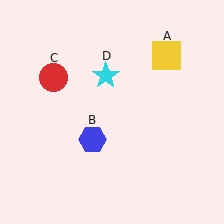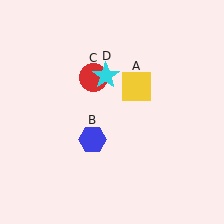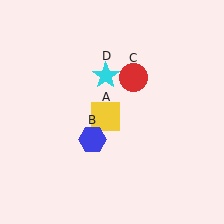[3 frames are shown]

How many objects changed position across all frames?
2 objects changed position: yellow square (object A), red circle (object C).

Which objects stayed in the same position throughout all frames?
Blue hexagon (object B) and cyan star (object D) remained stationary.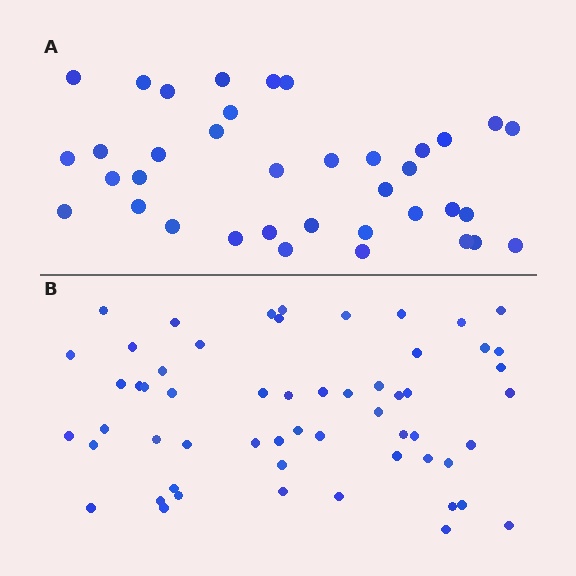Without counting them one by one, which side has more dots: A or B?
Region B (the bottom region) has more dots.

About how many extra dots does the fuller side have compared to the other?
Region B has approximately 20 more dots than region A.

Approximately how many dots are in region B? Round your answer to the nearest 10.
About 60 dots. (The exact count is 57, which rounds to 60.)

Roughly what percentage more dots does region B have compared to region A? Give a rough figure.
About 55% more.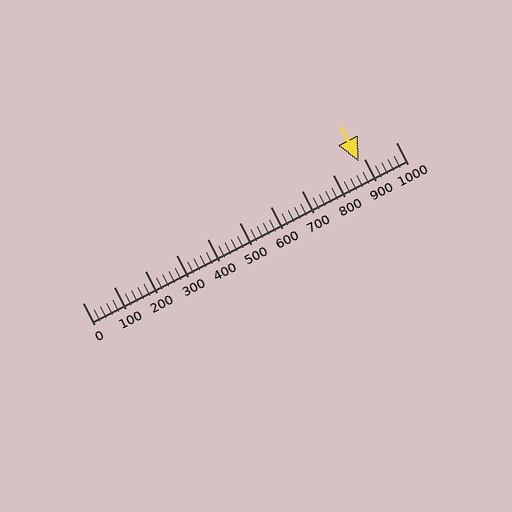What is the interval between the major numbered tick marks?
The major tick marks are spaced 100 units apart.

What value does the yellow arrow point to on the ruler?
The yellow arrow points to approximately 883.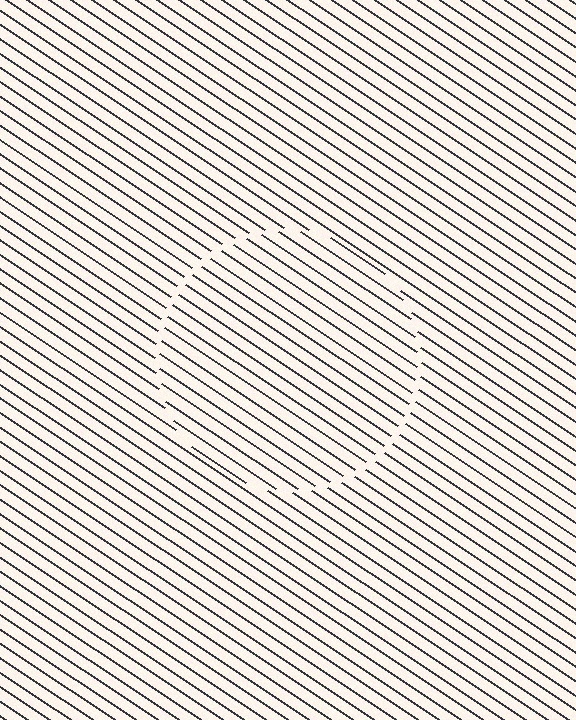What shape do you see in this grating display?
An illusory circle. The interior of the shape contains the same grating, shifted by half a period — the contour is defined by the phase discontinuity where line-ends from the inner and outer gratings abut.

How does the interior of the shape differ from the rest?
The interior of the shape contains the same grating, shifted by half a period — the contour is defined by the phase discontinuity where line-ends from the inner and outer gratings abut.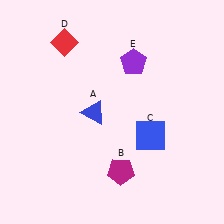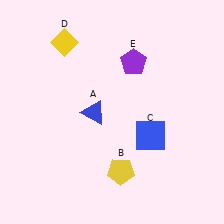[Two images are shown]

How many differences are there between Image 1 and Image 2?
There are 2 differences between the two images.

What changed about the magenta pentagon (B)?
In Image 1, B is magenta. In Image 2, it changed to yellow.